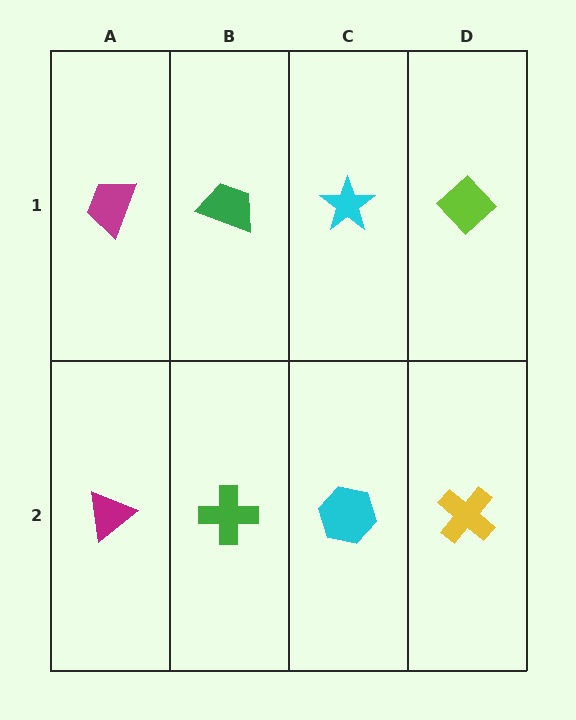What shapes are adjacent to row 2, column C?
A cyan star (row 1, column C), a green cross (row 2, column B), a yellow cross (row 2, column D).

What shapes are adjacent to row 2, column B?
A green trapezoid (row 1, column B), a magenta triangle (row 2, column A), a cyan hexagon (row 2, column C).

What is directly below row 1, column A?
A magenta triangle.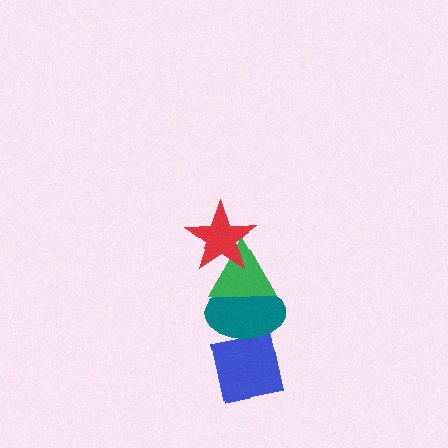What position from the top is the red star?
The red star is 1st from the top.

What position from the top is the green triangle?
The green triangle is 2nd from the top.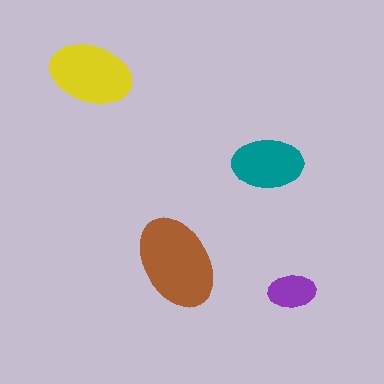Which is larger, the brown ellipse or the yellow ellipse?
The brown one.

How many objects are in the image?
There are 4 objects in the image.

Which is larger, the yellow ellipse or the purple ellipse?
The yellow one.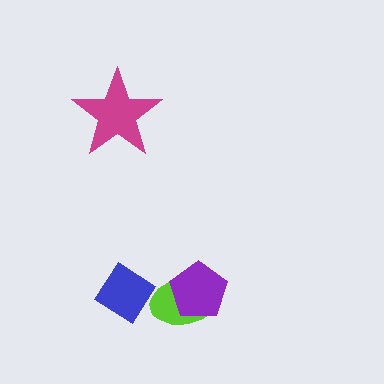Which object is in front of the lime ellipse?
The purple pentagon is in front of the lime ellipse.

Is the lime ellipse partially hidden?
Yes, it is partially covered by another shape.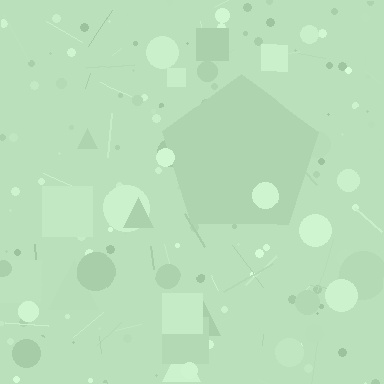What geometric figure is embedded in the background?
A pentagon is embedded in the background.